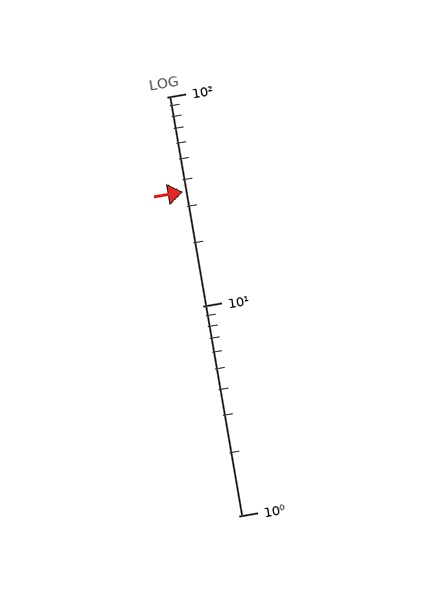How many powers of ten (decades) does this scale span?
The scale spans 2 decades, from 1 to 100.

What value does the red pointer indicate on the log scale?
The pointer indicates approximately 35.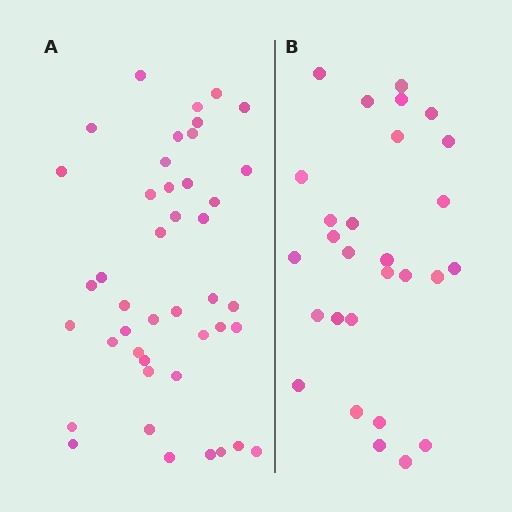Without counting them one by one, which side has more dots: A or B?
Region A (the left region) has more dots.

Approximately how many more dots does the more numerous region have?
Region A has approximately 15 more dots than region B.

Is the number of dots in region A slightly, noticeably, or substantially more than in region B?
Region A has substantially more. The ratio is roughly 1.5 to 1.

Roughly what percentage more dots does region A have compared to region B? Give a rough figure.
About 55% more.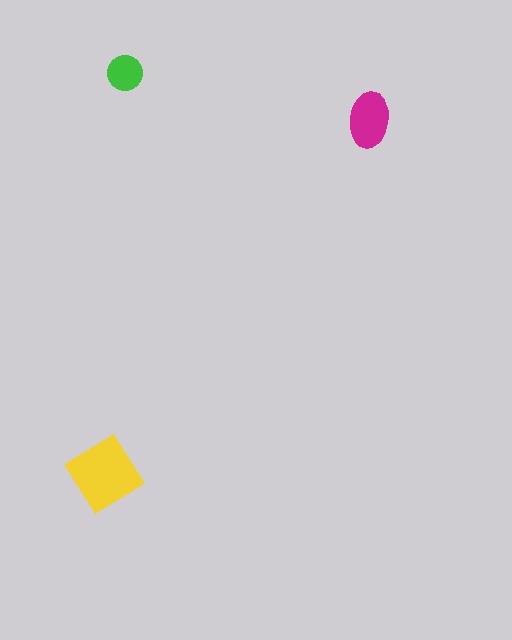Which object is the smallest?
The green circle.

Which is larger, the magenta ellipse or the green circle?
The magenta ellipse.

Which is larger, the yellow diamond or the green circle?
The yellow diamond.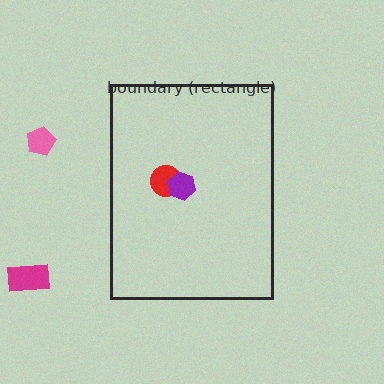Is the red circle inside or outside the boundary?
Inside.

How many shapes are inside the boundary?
2 inside, 2 outside.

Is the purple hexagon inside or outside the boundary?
Inside.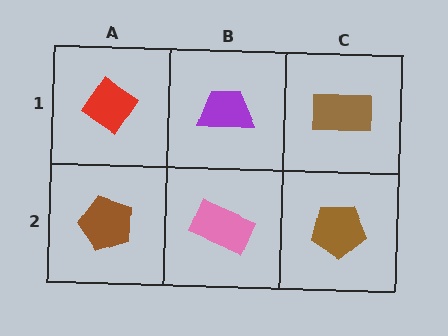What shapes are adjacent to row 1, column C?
A brown pentagon (row 2, column C), a purple trapezoid (row 1, column B).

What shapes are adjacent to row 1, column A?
A brown pentagon (row 2, column A), a purple trapezoid (row 1, column B).